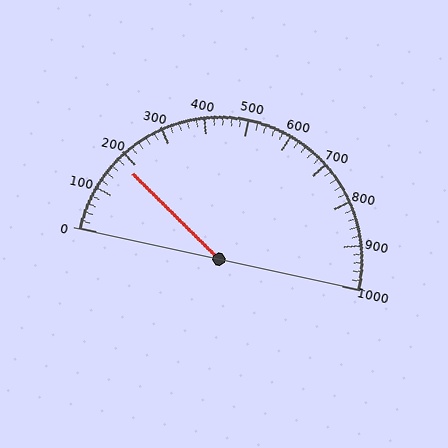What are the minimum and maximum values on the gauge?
The gauge ranges from 0 to 1000.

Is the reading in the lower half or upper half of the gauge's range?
The reading is in the lower half of the range (0 to 1000).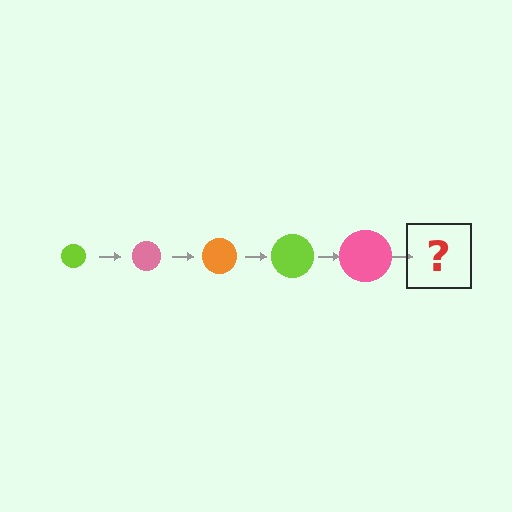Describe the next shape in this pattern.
It should be an orange circle, larger than the previous one.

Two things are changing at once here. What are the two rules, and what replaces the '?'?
The two rules are that the circle grows larger each step and the color cycles through lime, pink, and orange. The '?' should be an orange circle, larger than the previous one.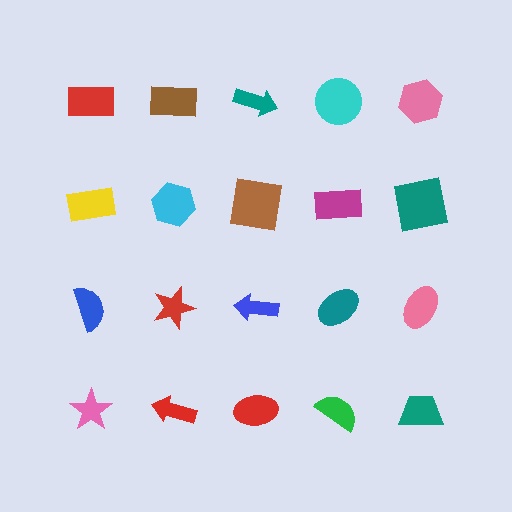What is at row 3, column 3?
A blue arrow.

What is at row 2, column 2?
A cyan hexagon.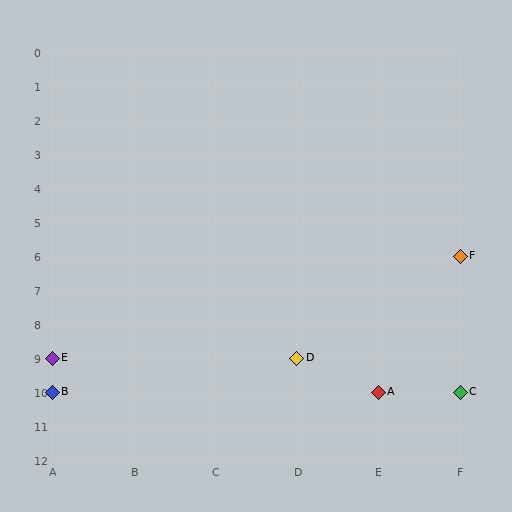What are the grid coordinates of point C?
Point C is at grid coordinates (F, 10).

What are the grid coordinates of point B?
Point B is at grid coordinates (A, 10).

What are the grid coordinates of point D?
Point D is at grid coordinates (D, 9).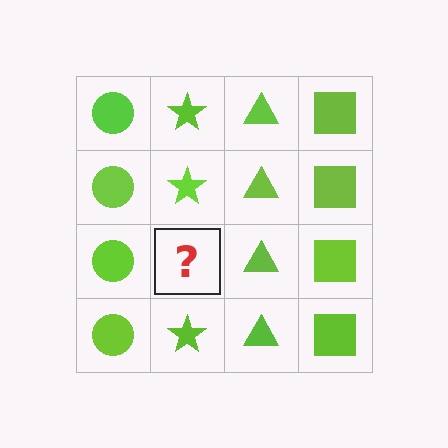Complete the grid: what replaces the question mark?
The question mark should be replaced with a lime star.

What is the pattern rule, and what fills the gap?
The rule is that each column has a consistent shape. The gap should be filled with a lime star.